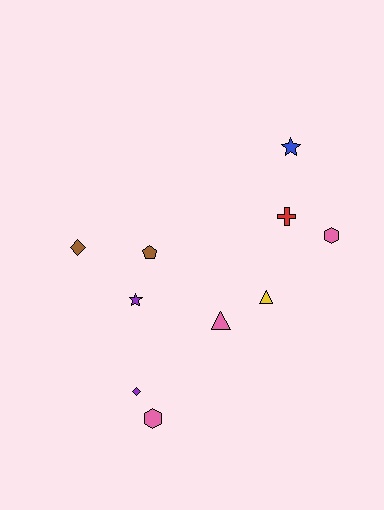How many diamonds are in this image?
There are 2 diamonds.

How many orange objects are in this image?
There are no orange objects.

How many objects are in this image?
There are 10 objects.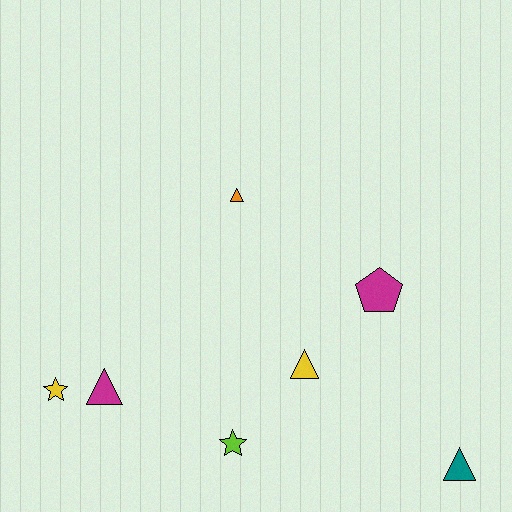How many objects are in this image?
There are 7 objects.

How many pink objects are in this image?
There are no pink objects.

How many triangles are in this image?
There are 4 triangles.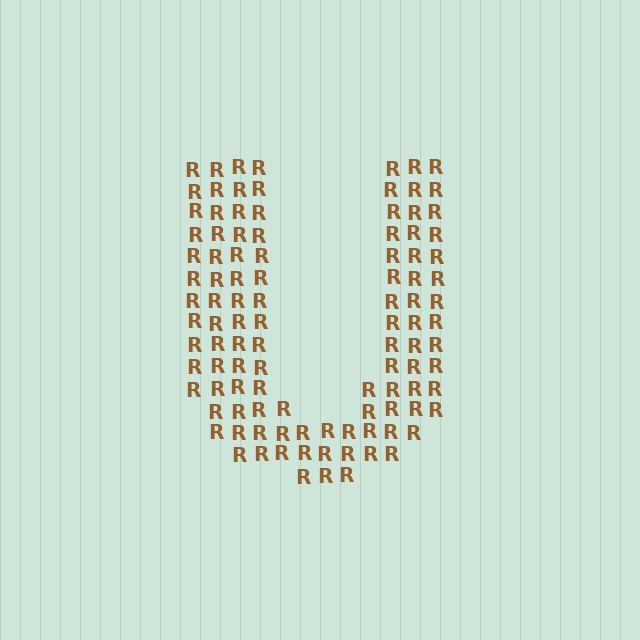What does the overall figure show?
The overall figure shows the letter U.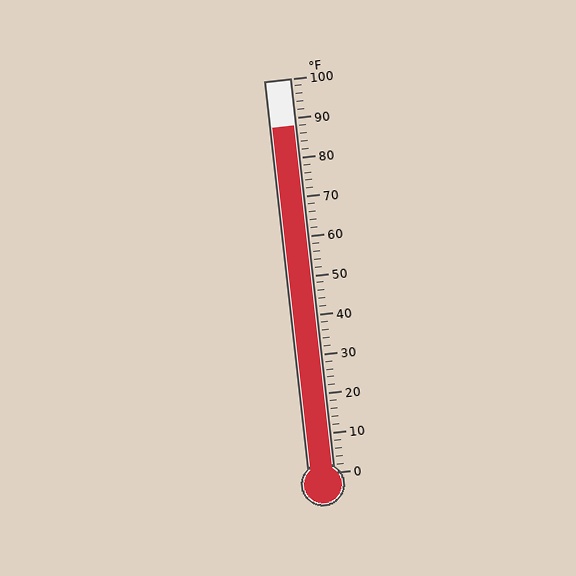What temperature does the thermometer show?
The thermometer shows approximately 88°F.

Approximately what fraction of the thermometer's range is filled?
The thermometer is filled to approximately 90% of its range.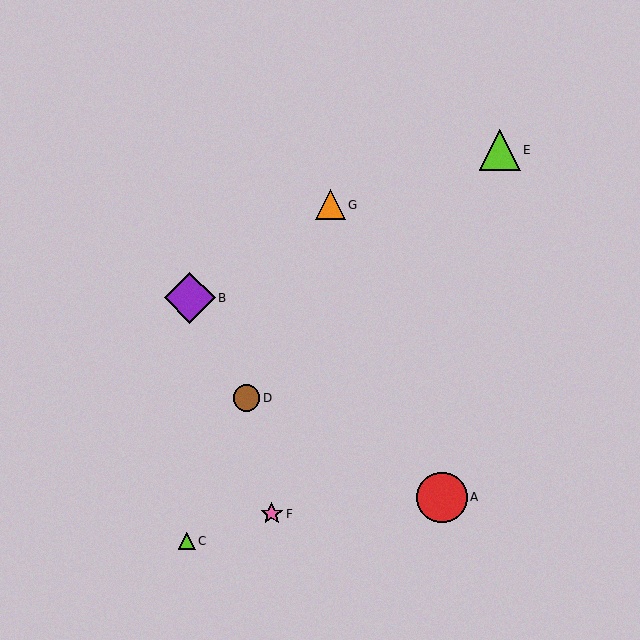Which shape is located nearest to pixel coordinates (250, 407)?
The brown circle (labeled D) at (246, 398) is nearest to that location.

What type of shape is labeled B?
Shape B is a purple diamond.